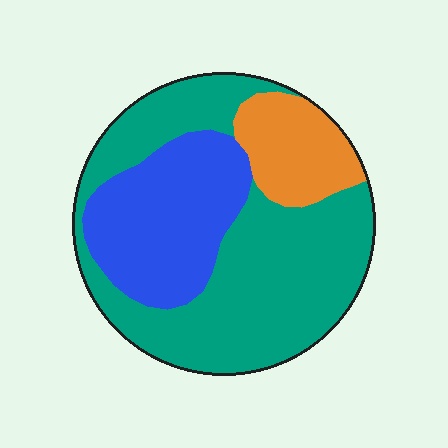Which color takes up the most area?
Teal, at roughly 55%.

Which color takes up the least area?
Orange, at roughly 15%.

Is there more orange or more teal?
Teal.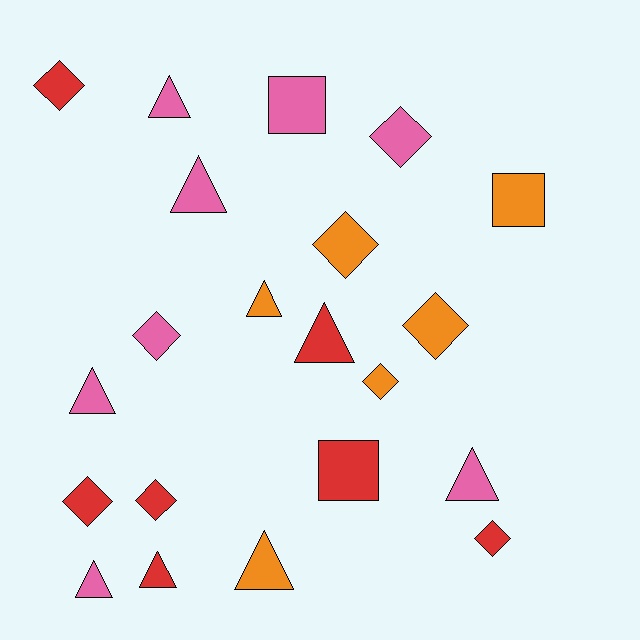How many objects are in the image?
There are 21 objects.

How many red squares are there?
There is 1 red square.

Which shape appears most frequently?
Diamond, with 9 objects.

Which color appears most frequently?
Pink, with 8 objects.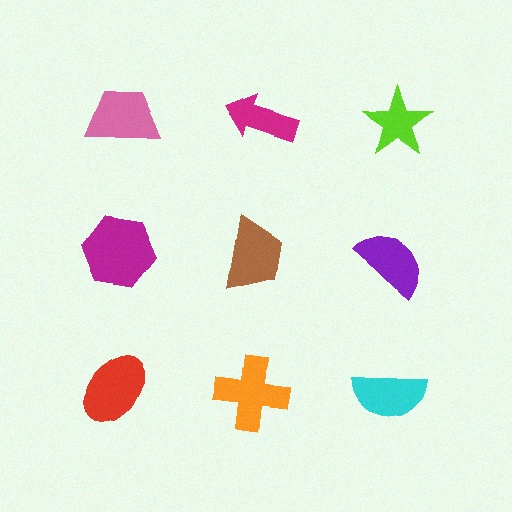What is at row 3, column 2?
An orange cross.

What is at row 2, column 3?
A purple semicircle.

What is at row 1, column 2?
A magenta arrow.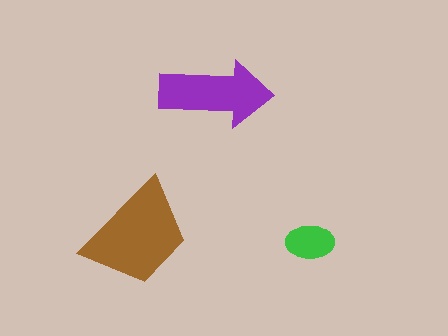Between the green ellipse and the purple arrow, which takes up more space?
The purple arrow.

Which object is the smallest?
The green ellipse.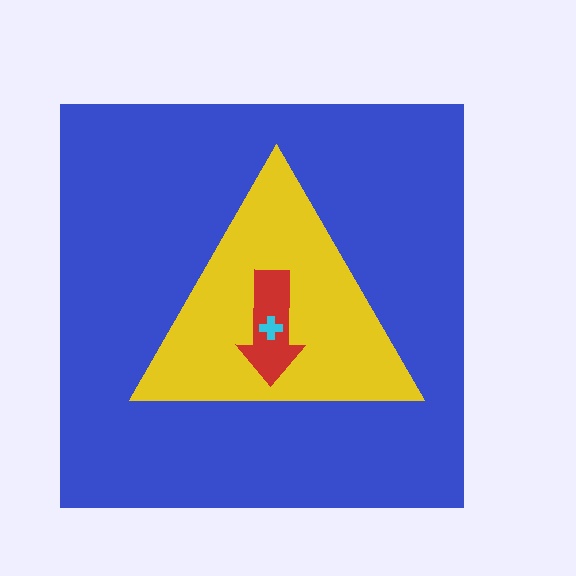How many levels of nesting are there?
4.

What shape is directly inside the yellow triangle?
The red arrow.